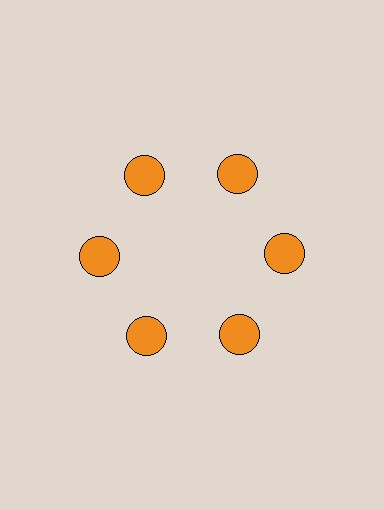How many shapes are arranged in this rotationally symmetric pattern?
There are 6 shapes, arranged in 6 groups of 1.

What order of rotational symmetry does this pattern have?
This pattern has 6-fold rotational symmetry.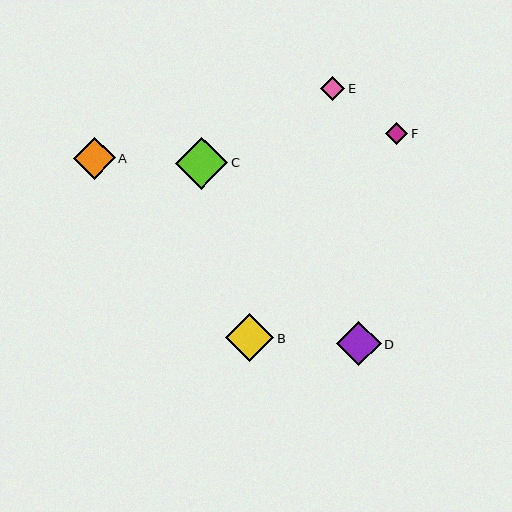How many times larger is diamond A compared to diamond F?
Diamond A is approximately 1.9 times the size of diamond F.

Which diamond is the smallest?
Diamond F is the smallest with a size of approximately 22 pixels.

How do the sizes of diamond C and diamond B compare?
Diamond C and diamond B are approximately the same size.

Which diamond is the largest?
Diamond C is the largest with a size of approximately 52 pixels.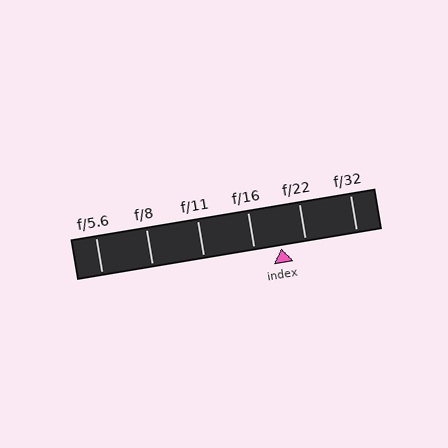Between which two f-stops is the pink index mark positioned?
The index mark is between f/16 and f/22.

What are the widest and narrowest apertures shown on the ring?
The widest aperture shown is f/5.6 and the narrowest is f/32.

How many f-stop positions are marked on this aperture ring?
There are 6 f-stop positions marked.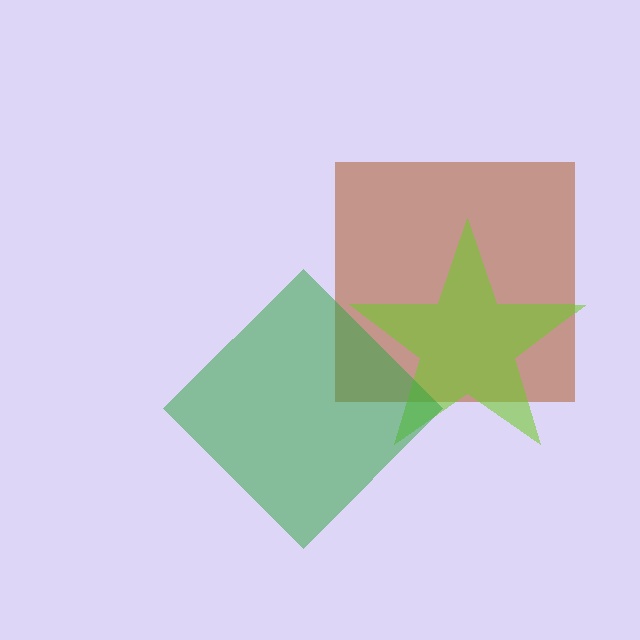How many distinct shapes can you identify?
There are 3 distinct shapes: a brown square, a lime star, a green diamond.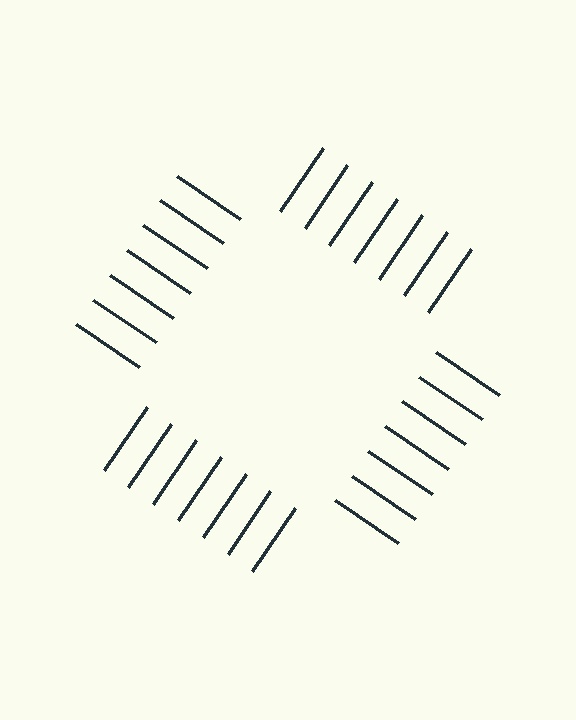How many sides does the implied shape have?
4 sides — the line-ends trace a square.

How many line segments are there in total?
28 — 7 along each of the 4 edges.